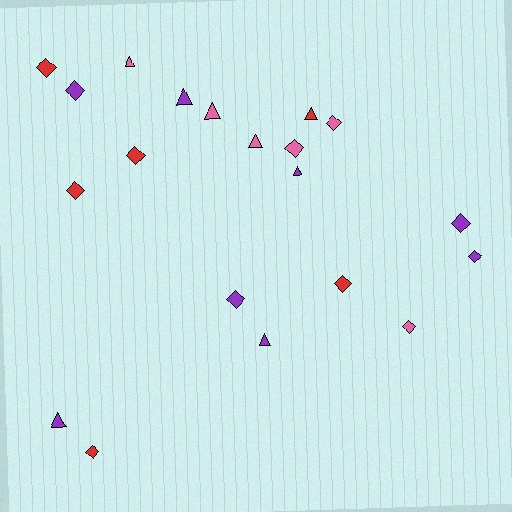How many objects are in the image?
There are 20 objects.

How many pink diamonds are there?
There are 3 pink diamonds.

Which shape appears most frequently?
Diamond, with 12 objects.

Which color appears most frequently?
Purple, with 8 objects.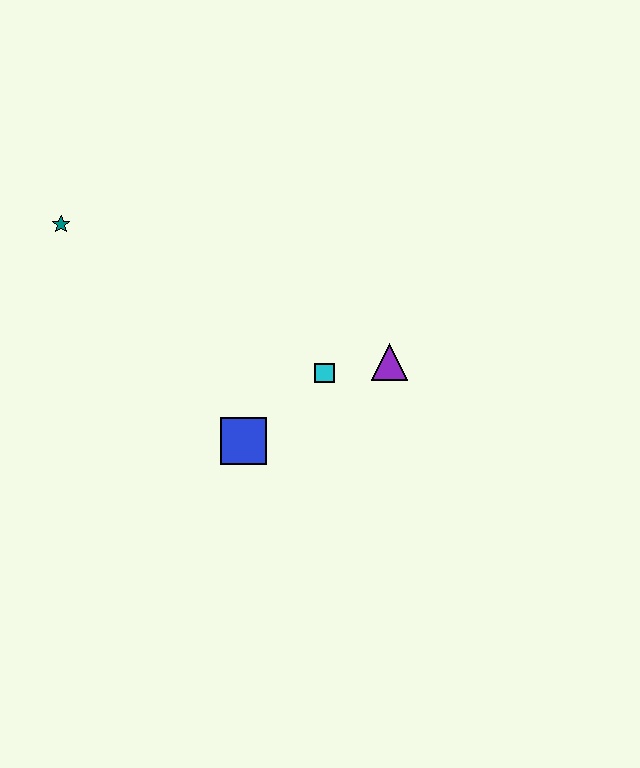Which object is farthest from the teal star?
The purple triangle is farthest from the teal star.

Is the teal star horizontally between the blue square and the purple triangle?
No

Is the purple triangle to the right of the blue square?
Yes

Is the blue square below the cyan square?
Yes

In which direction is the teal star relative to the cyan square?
The teal star is to the left of the cyan square.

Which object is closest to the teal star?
The blue square is closest to the teal star.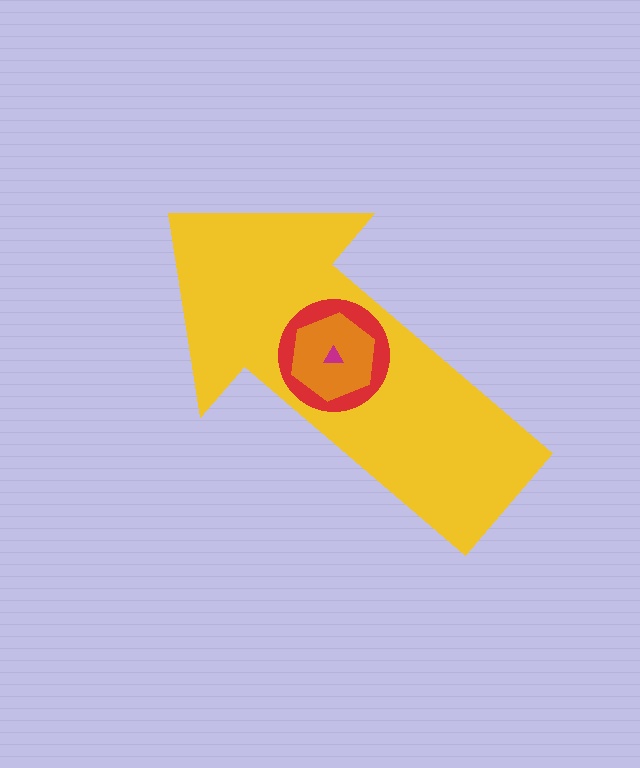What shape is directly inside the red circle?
The orange hexagon.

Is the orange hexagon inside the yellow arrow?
Yes.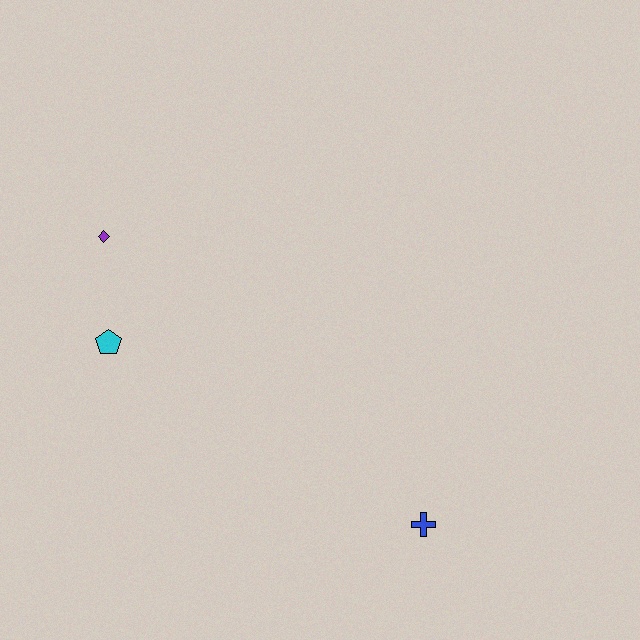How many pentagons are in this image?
There is 1 pentagon.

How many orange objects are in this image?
There are no orange objects.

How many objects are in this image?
There are 3 objects.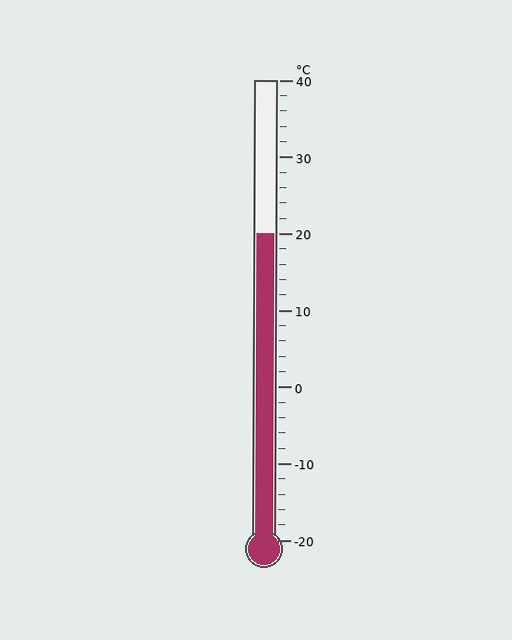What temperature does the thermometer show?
The thermometer shows approximately 20°C.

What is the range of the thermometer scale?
The thermometer scale ranges from -20°C to 40°C.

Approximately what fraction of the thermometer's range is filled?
The thermometer is filled to approximately 65% of its range.